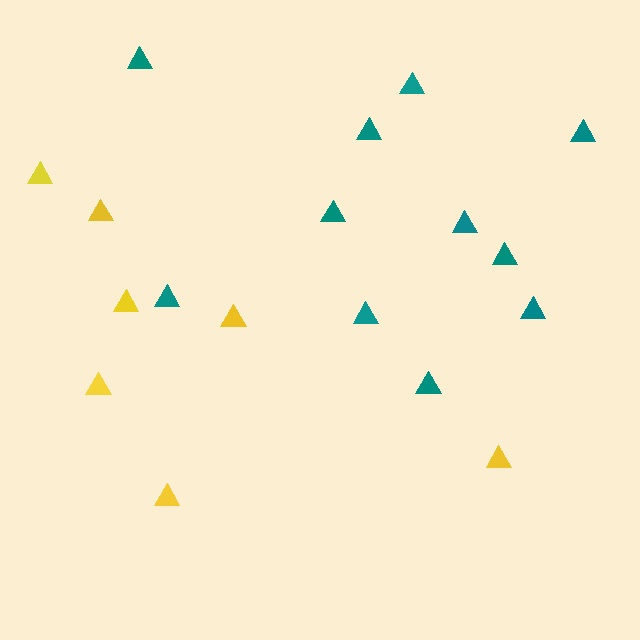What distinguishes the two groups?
There are 2 groups: one group of yellow triangles (7) and one group of teal triangles (11).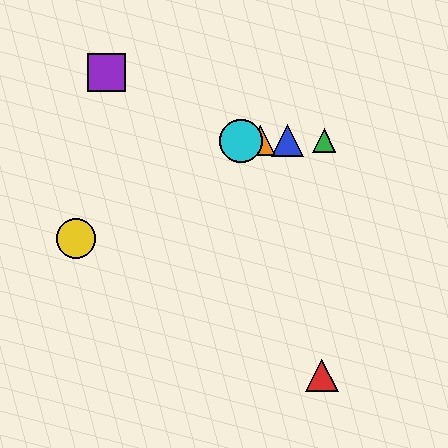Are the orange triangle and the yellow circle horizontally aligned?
No, the orange triangle is at y≈141 and the yellow circle is at y≈239.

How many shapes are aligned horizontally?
4 shapes (the blue triangle, the green triangle, the orange triangle, the cyan circle) are aligned horizontally.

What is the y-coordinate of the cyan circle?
The cyan circle is at y≈141.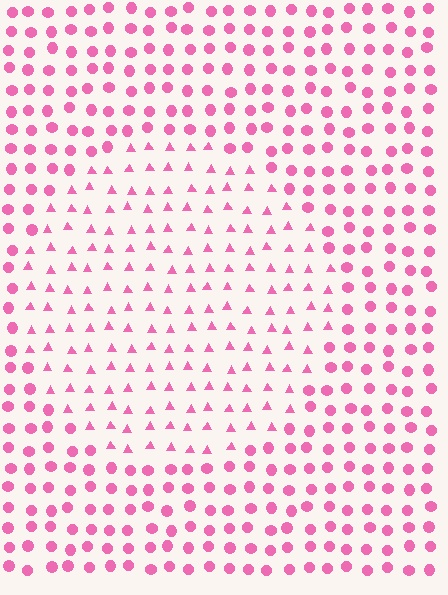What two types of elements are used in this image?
The image uses triangles inside the circle region and circles outside it.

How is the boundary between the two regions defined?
The boundary is defined by a change in element shape: triangles inside vs. circles outside. All elements share the same color and spacing.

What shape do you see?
I see a circle.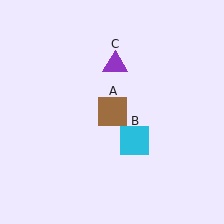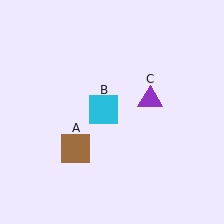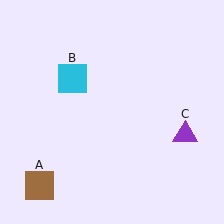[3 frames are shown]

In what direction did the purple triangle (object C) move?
The purple triangle (object C) moved down and to the right.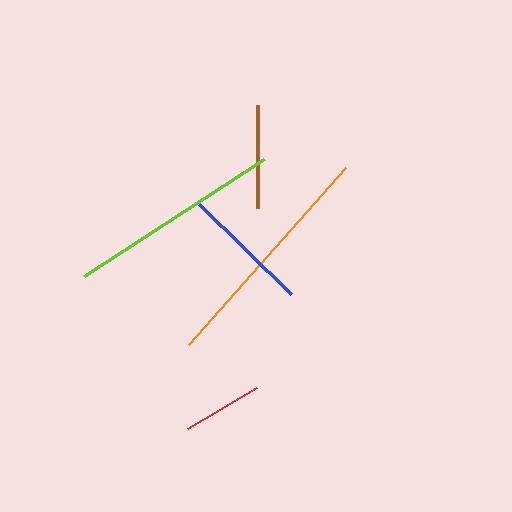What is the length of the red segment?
The red segment is approximately 81 pixels long.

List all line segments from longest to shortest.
From longest to shortest: orange, lime, blue, brown, red.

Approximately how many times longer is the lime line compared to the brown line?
The lime line is approximately 2.1 times the length of the brown line.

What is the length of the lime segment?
The lime segment is approximately 215 pixels long.